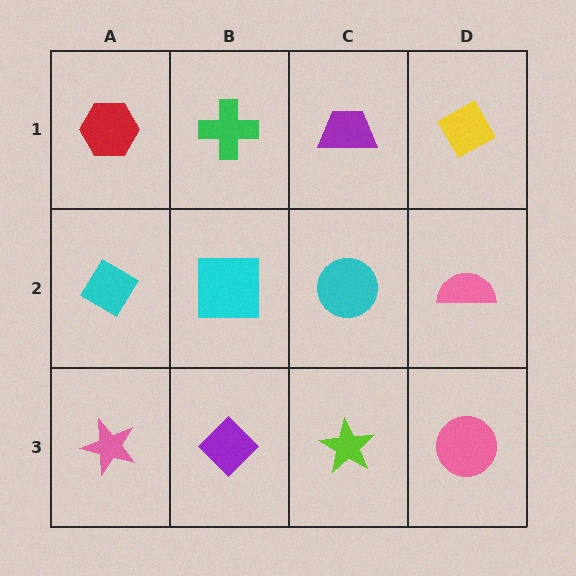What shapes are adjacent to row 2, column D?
A yellow diamond (row 1, column D), a pink circle (row 3, column D), a cyan circle (row 2, column C).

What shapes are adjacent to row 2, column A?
A red hexagon (row 1, column A), a pink star (row 3, column A), a cyan square (row 2, column B).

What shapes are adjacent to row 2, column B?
A green cross (row 1, column B), a purple diamond (row 3, column B), a cyan diamond (row 2, column A), a cyan circle (row 2, column C).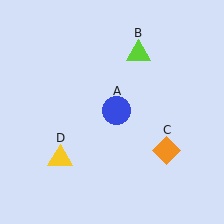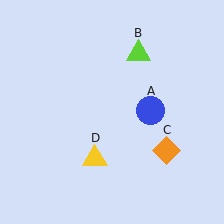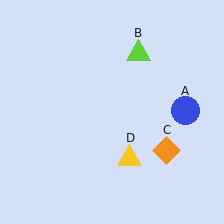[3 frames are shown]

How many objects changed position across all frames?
2 objects changed position: blue circle (object A), yellow triangle (object D).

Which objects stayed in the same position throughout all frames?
Lime triangle (object B) and orange diamond (object C) remained stationary.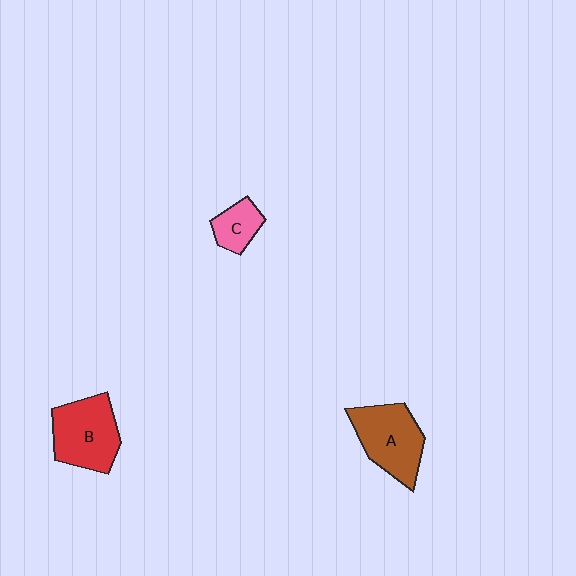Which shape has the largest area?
Shape B (red).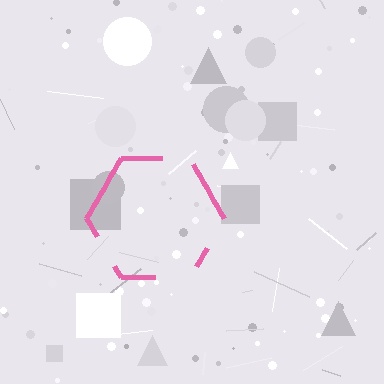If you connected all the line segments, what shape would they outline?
They would outline a hexagon.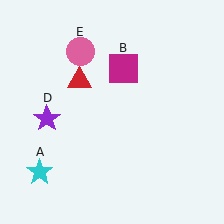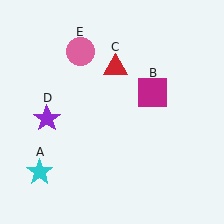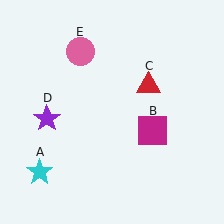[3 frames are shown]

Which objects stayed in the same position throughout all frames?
Cyan star (object A) and purple star (object D) and pink circle (object E) remained stationary.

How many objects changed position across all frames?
2 objects changed position: magenta square (object B), red triangle (object C).